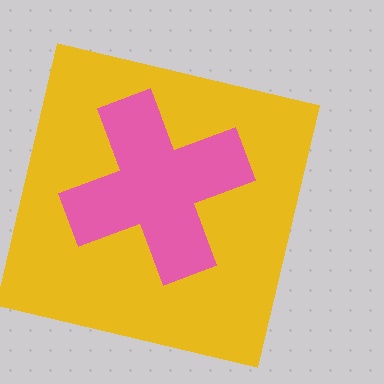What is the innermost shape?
The pink cross.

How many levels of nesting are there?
2.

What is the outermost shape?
The yellow square.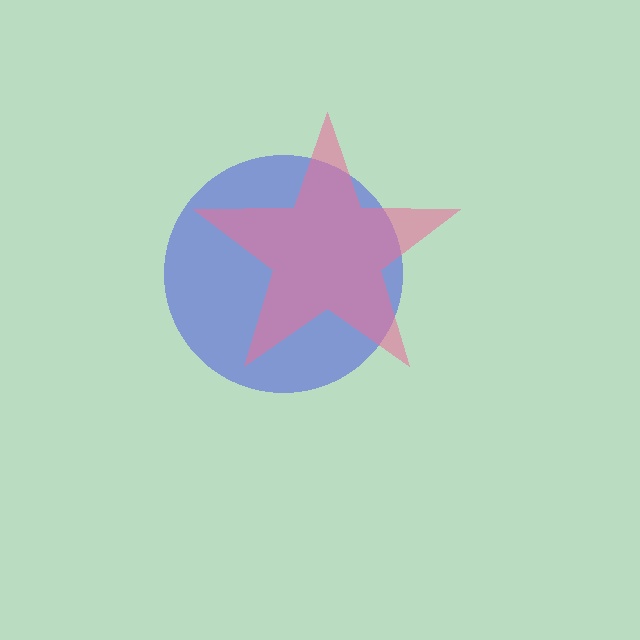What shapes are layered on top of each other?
The layered shapes are: a blue circle, a pink star.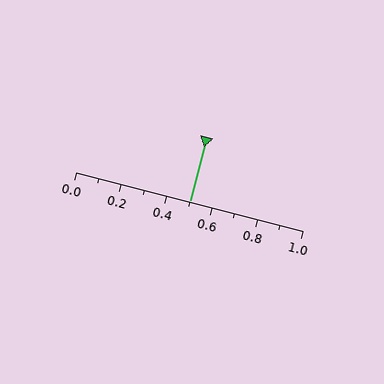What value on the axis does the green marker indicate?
The marker indicates approximately 0.5.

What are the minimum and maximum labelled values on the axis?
The axis runs from 0.0 to 1.0.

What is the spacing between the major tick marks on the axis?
The major ticks are spaced 0.2 apart.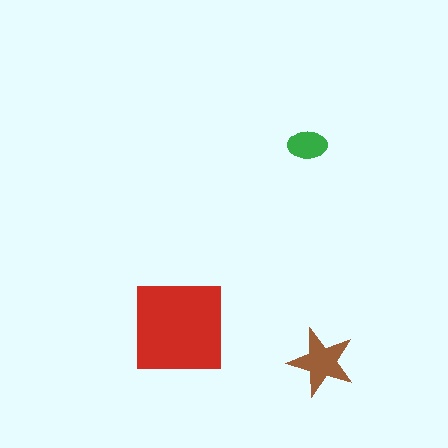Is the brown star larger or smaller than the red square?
Smaller.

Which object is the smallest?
The green ellipse.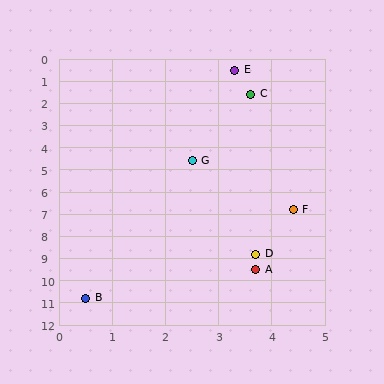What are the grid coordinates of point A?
Point A is at approximately (3.7, 9.5).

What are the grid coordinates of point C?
Point C is at approximately (3.6, 1.6).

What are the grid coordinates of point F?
Point F is at approximately (4.4, 6.8).